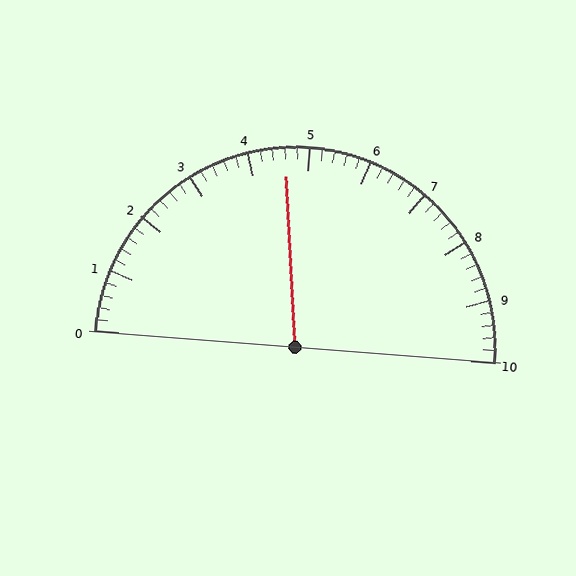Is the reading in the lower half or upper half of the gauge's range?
The reading is in the lower half of the range (0 to 10).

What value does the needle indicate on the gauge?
The needle indicates approximately 4.6.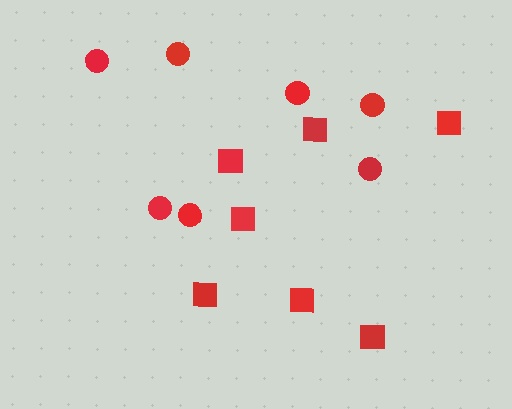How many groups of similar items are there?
There are 2 groups: one group of squares (7) and one group of circles (7).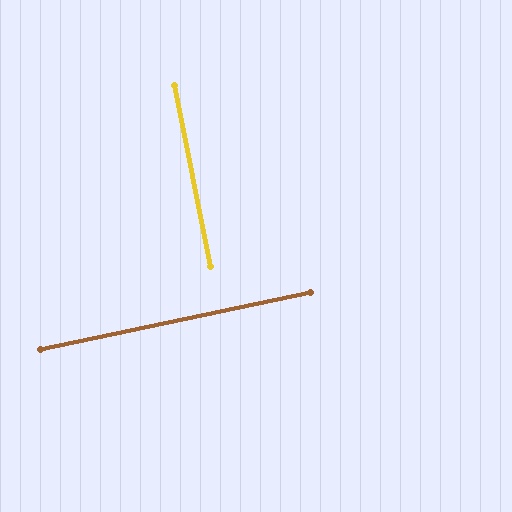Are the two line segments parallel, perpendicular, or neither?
Perpendicular — they meet at approximately 89°.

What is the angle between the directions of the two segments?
Approximately 89 degrees.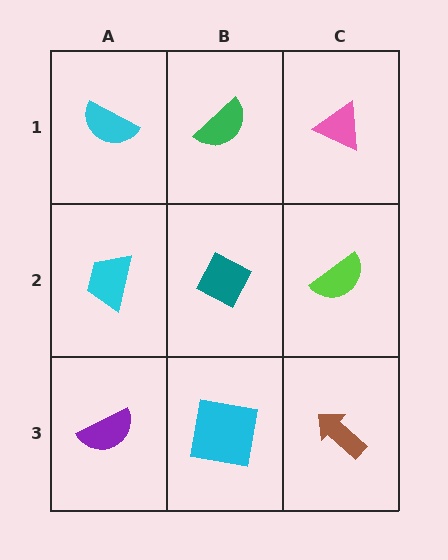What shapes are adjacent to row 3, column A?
A cyan trapezoid (row 2, column A), a cyan square (row 3, column B).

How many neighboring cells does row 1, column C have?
2.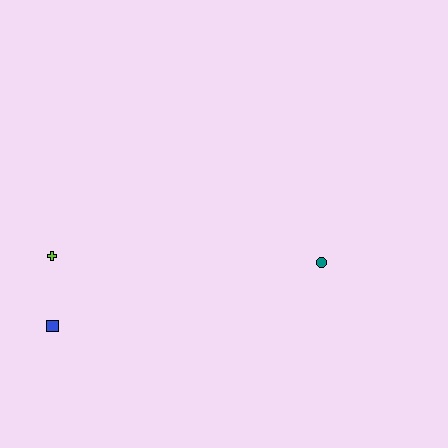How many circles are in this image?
There is 1 circle.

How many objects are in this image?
There are 3 objects.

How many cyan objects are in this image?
There are no cyan objects.